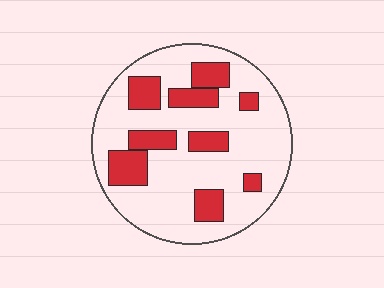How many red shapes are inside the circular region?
9.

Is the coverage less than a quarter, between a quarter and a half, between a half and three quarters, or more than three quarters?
Between a quarter and a half.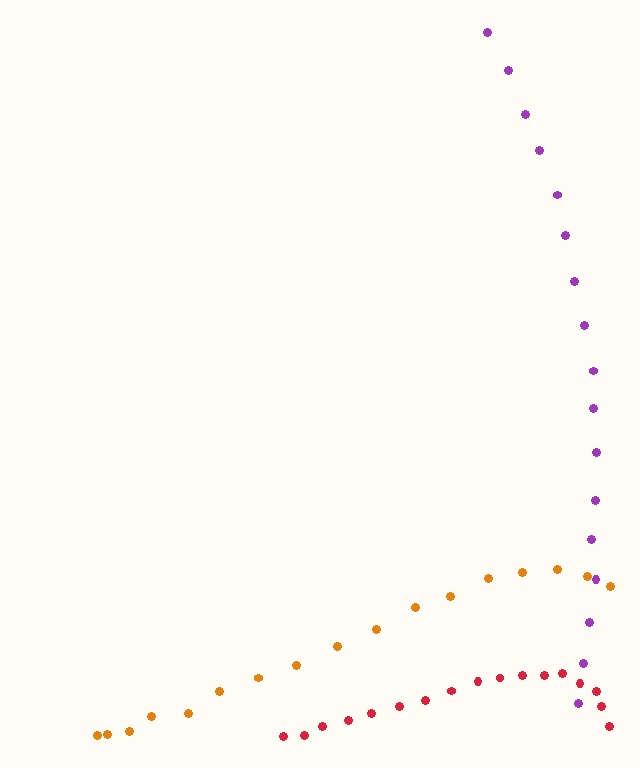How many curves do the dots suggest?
There are 3 distinct paths.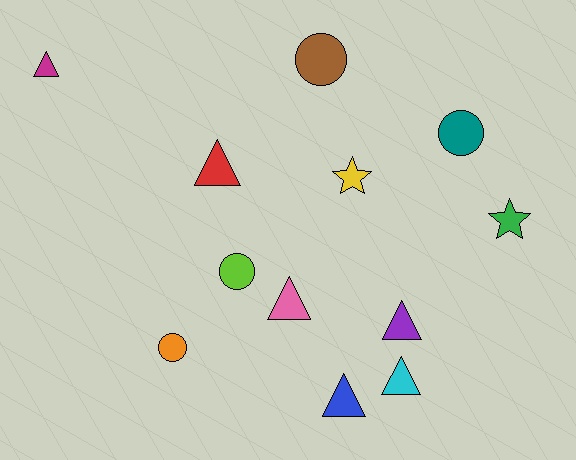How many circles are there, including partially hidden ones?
There are 4 circles.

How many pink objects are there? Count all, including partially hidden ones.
There is 1 pink object.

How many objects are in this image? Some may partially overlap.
There are 12 objects.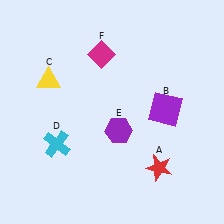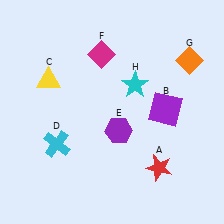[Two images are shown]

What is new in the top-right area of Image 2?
A cyan star (H) was added in the top-right area of Image 2.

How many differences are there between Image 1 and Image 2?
There are 2 differences between the two images.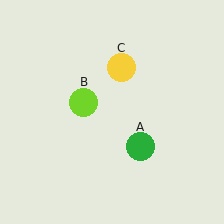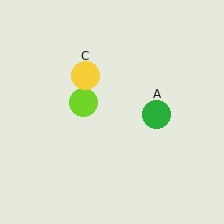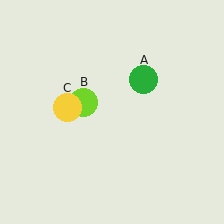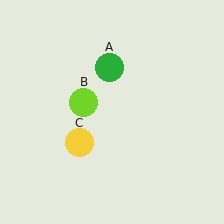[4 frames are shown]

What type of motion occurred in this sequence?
The green circle (object A), yellow circle (object C) rotated counterclockwise around the center of the scene.